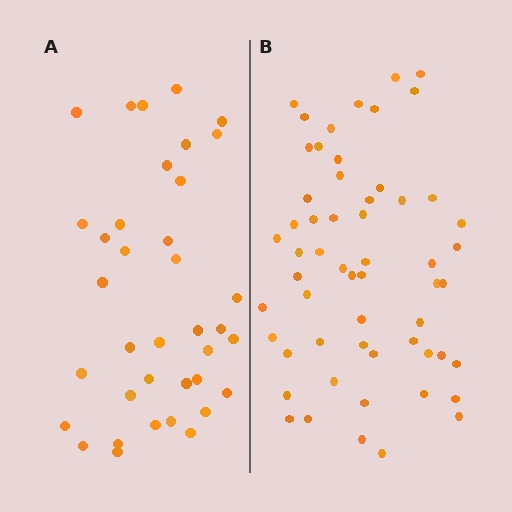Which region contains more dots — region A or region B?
Region B (the right region) has more dots.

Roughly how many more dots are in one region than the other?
Region B has approximately 20 more dots than region A.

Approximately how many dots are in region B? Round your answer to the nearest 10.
About 60 dots. (The exact count is 57, which rounds to 60.)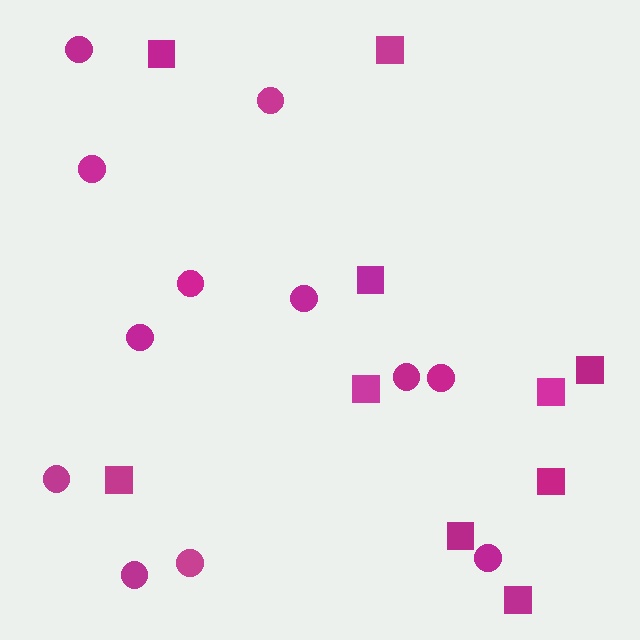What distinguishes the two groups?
There are 2 groups: one group of squares (10) and one group of circles (12).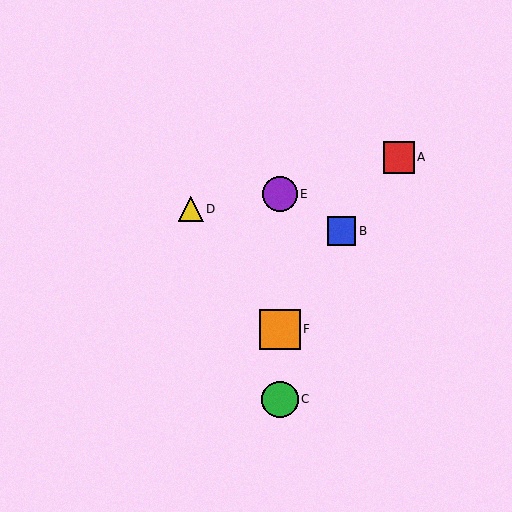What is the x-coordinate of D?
Object D is at x≈191.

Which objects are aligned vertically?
Objects C, E, F are aligned vertically.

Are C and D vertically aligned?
No, C is at x≈280 and D is at x≈191.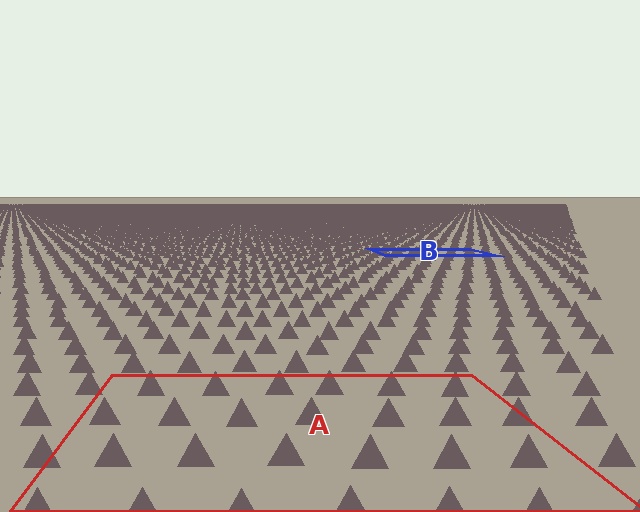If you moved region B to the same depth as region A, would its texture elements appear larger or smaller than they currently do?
They would appear larger. At a closer depth, the same texture elements are projected at a bigger on-screen size.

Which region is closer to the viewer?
Region A is closer. The texture elements there are larger and more spread out.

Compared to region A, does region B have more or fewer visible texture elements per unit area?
Region B has more texture elements per unit area — they are packed more densely because it is farther away.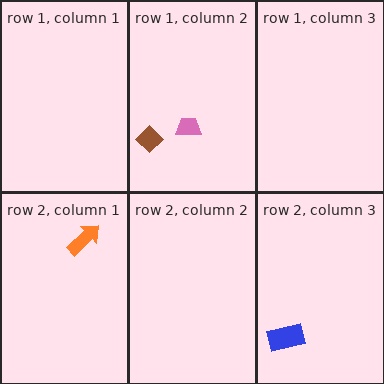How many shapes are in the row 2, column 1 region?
1.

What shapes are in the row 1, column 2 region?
The brown diamond, the pink trapezoid.